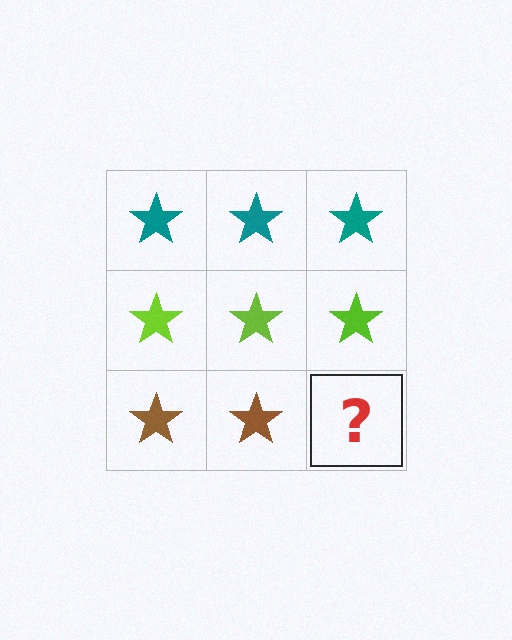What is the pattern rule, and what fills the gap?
The rule is that each row has a consistent color. The gap should be filled with a brown star.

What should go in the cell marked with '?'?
The missing cell should contain a brown star.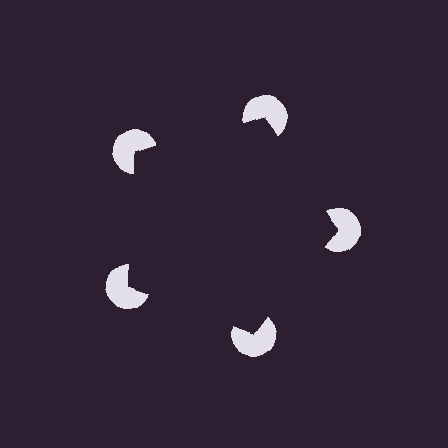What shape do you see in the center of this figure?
An illusory pentagon — its edges are inferred from the aligned wedge cuts in the pac-man discs, not physically drawn.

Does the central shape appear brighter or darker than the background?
It typically appears slightly darker than the background, even though no actual brightness change is drawn.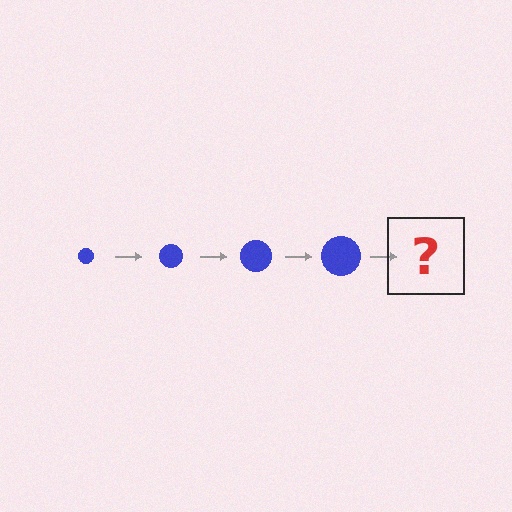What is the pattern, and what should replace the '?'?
The pattern is that the circle gets progressively larger each step. The '?' should be a blue circle, larger than the previous one.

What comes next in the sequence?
The next element should be a blue circle, larger than the previous one.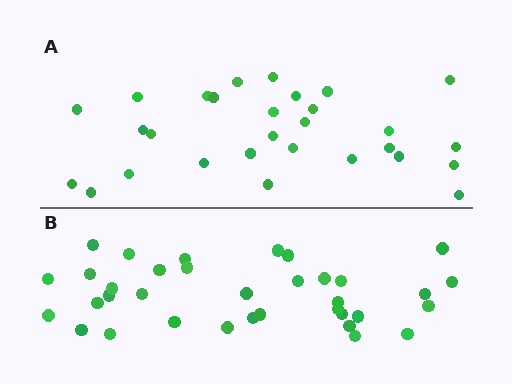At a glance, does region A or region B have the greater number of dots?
Region B (the bottom region) has more dots.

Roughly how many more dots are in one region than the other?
Region B has about 6 more dots than region A.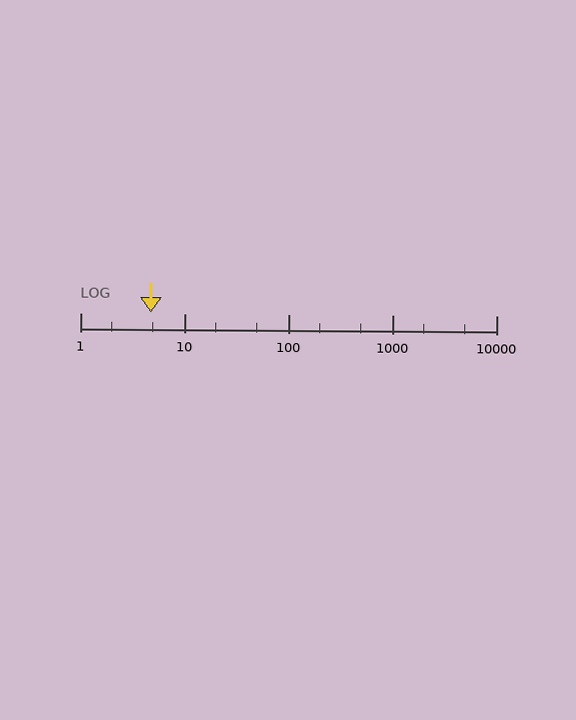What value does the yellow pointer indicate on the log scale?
The pointer indicates approximately 4.8.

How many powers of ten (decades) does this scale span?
The scale spans 4 decades, from 1 to 10000.